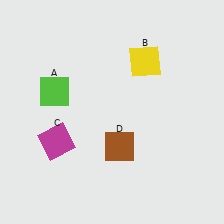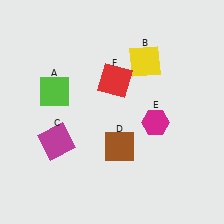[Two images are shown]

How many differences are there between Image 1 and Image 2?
There are 2 differences between the two images.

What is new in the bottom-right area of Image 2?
A magenta hexagon (E) was added in the bottom-right area of Image 2.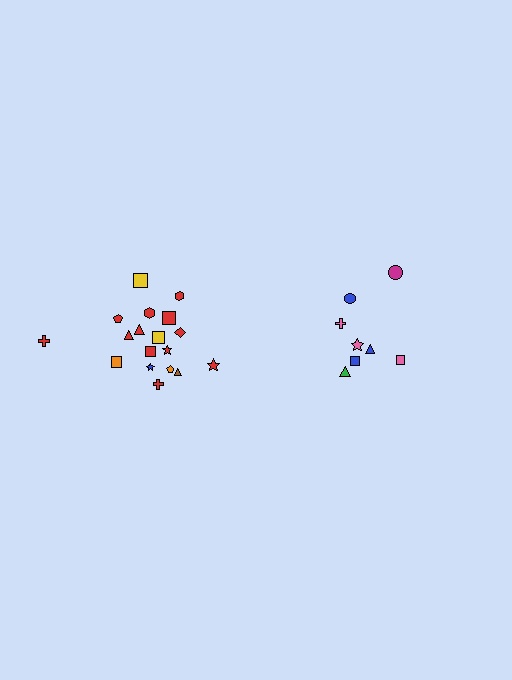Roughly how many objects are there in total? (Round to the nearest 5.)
Roughly 25 objects in total.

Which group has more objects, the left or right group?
The left group.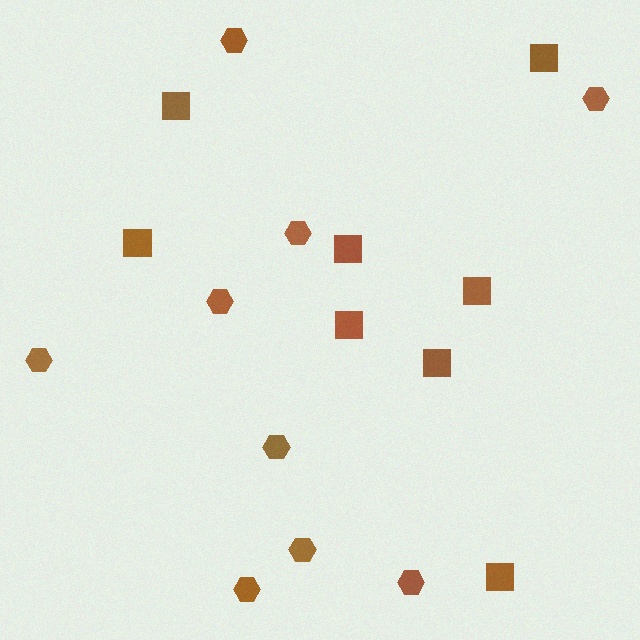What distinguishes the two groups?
There are 2 groups: one group of hexagons (9) and one group of squares (8).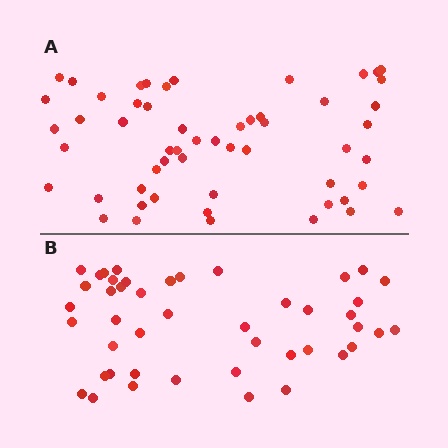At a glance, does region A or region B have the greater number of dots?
Region A (the top region) has more dots.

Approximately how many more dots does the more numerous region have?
Region A has roughly 10 or so more dots than region B.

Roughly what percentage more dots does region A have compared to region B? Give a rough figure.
About 20% more.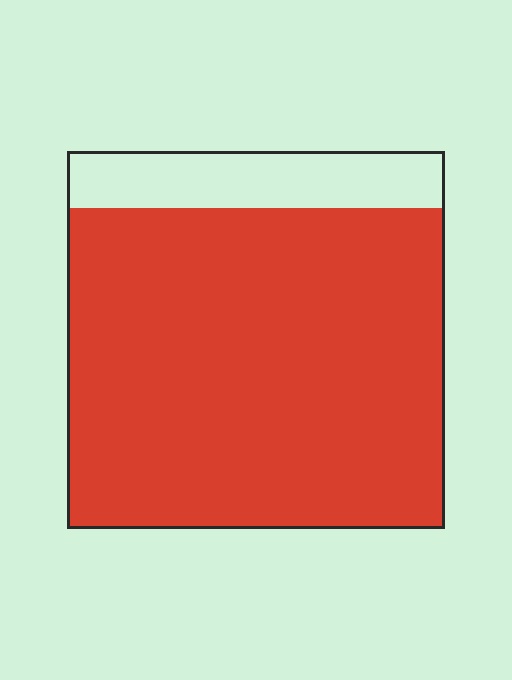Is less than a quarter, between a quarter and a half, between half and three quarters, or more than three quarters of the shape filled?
More than three quarters.